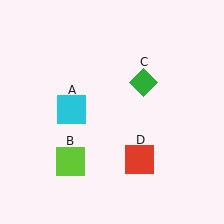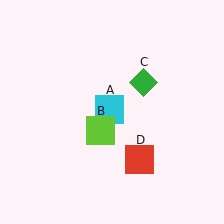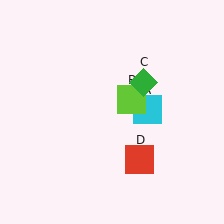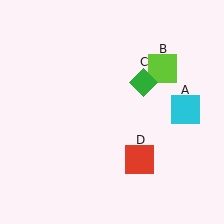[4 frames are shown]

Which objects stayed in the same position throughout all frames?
Green diamond (object C) and red square (object D) remained stationary.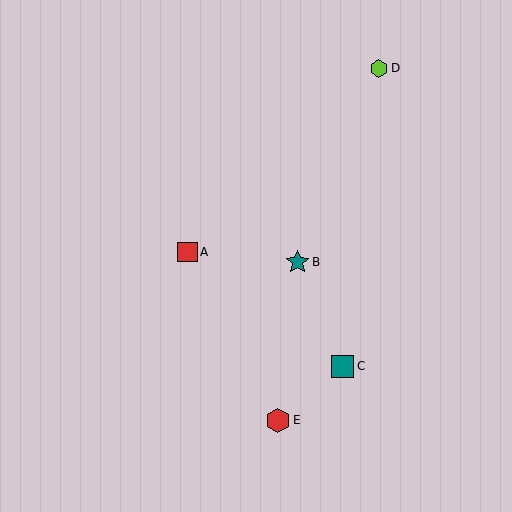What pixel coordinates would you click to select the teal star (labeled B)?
Click at (297, 262) to select the teal star B.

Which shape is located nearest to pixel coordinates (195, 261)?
The red square (labeled A) at (187, 252) is nearest to that location.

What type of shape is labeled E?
Shape E is a red hexagon.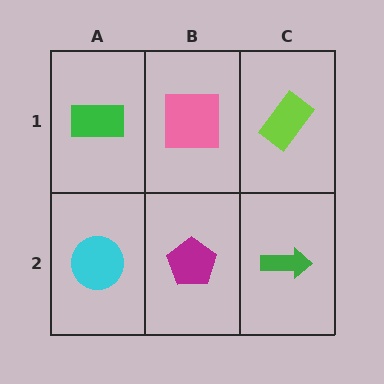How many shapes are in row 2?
3 shapes.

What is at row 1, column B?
A pink square.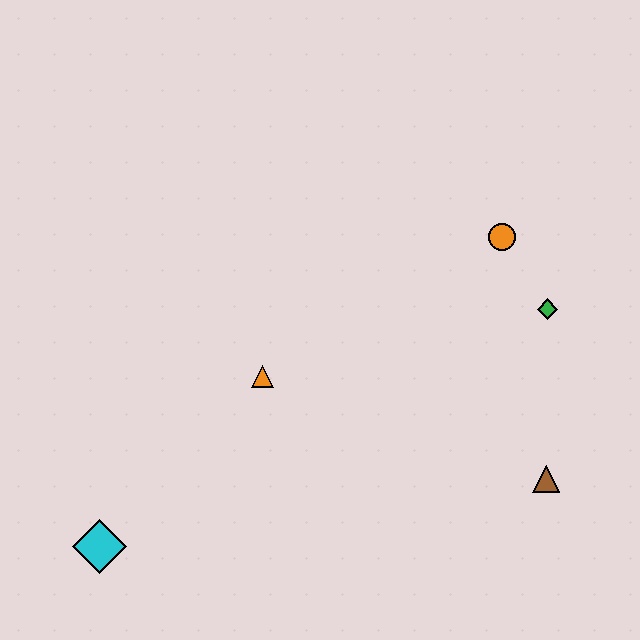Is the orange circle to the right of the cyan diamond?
Yes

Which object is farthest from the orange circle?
The cyan diamond is farthest from the orange circle.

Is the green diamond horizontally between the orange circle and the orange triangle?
No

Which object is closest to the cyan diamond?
The orange triangle is closest to the cyan diamond.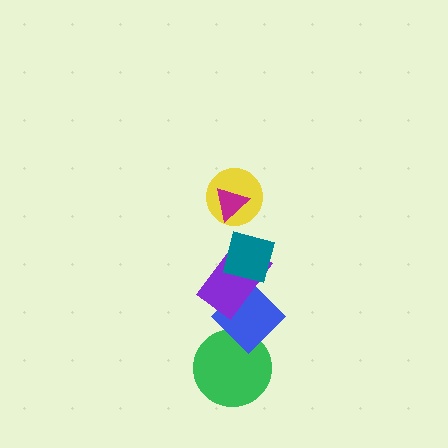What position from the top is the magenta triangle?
The magenta triangle is 1st from the top.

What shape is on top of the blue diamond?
The purple rectangle is on top of the blue diamond.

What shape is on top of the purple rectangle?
The teal square is on top of the purple rectangle.